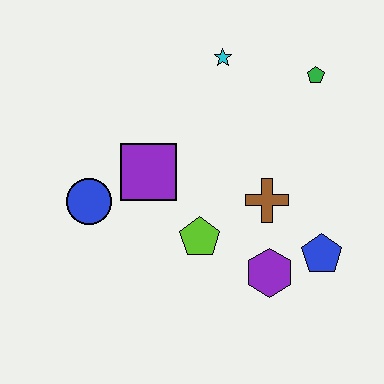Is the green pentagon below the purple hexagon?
No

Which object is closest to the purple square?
The blue circle is closest to the purple square.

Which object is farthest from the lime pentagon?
The green pentagon is farthest from the lime pentagon.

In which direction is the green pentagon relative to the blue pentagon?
The green pentagon is above the blue pentagon.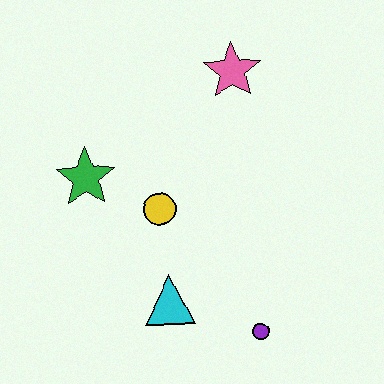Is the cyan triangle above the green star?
No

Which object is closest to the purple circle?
The cyan triangle is closest to the purple circle.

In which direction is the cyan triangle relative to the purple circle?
The cyan triangle is to the left of the purple circle.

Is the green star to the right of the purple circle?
No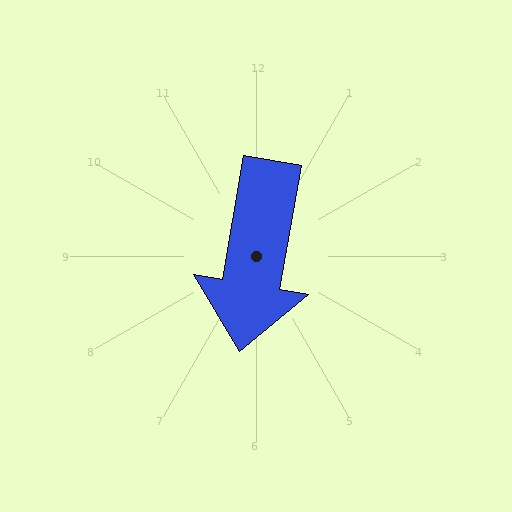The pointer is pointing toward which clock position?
Roughly 6 o'clock.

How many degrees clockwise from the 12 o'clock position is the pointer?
Approximately 190 degrees.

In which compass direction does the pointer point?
South.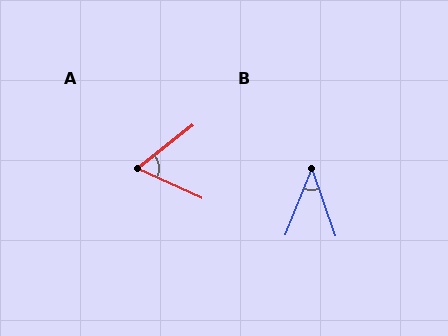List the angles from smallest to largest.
B (41°), A (63°).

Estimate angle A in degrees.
Approximately 63 degrees.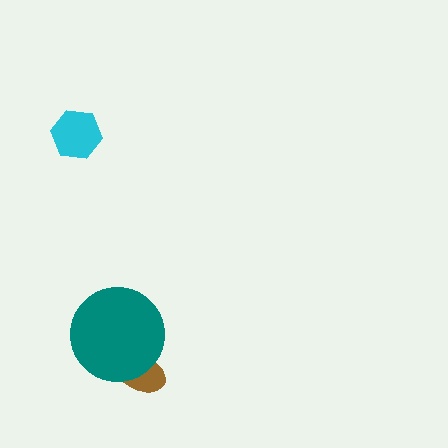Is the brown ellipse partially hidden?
Yes, it is partially covered by another shape.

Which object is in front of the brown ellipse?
The teal circle is in front of the brown ellipse.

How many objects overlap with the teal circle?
1 object overlaps with the teal circle.